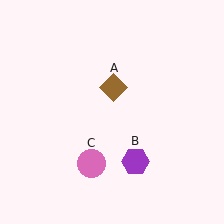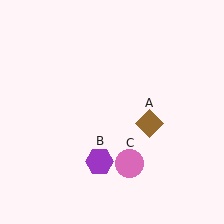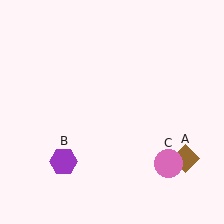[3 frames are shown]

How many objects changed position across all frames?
3 objects changed position: brown diamond (object A), purple hexagon (object B), pink circle (object C).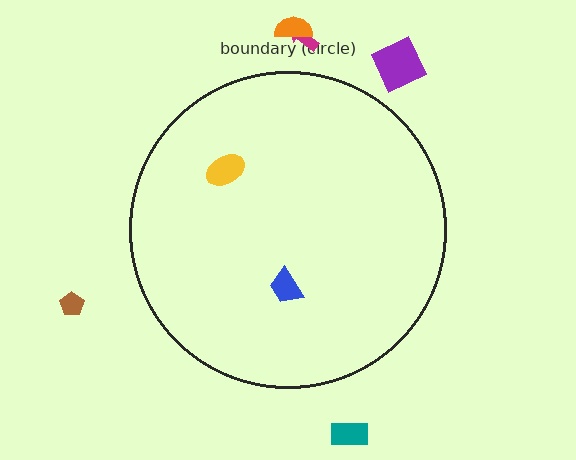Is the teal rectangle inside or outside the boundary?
Outside.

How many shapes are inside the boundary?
2 inside, 5 outside.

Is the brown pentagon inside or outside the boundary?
Outside.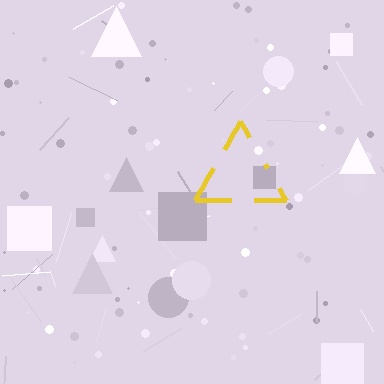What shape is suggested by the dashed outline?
The dashed outline suggests a triangle.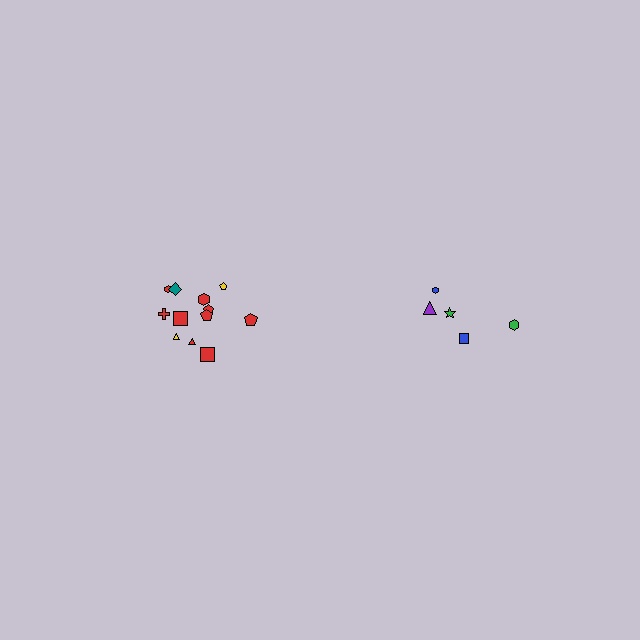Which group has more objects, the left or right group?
The left group.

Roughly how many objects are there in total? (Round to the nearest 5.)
Roughly 15 objects in total.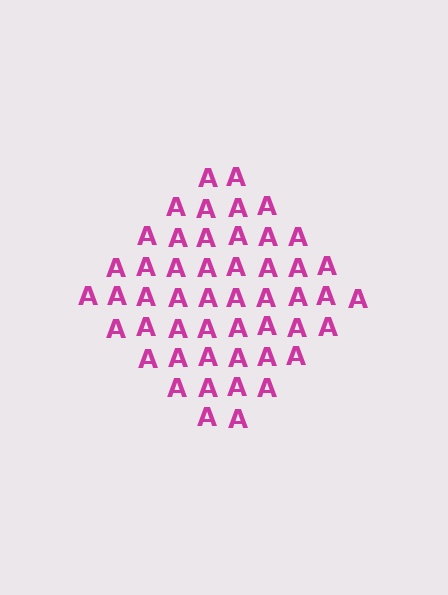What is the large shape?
The large shape is a diamond.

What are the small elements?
The small elements are letter A's.